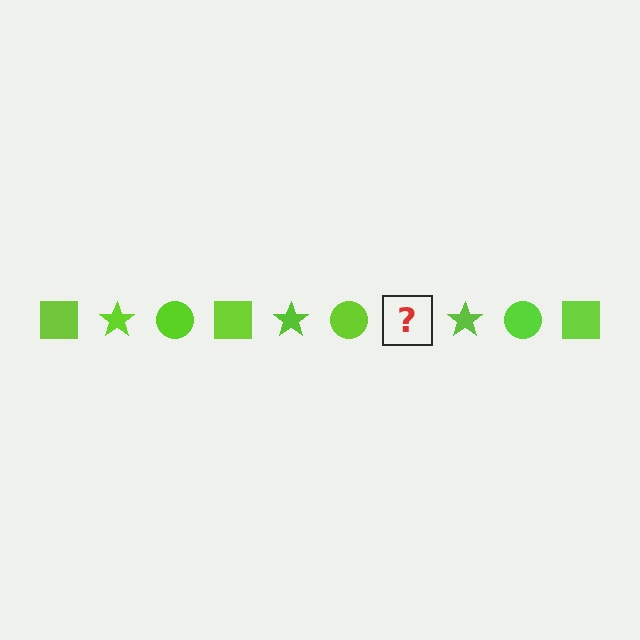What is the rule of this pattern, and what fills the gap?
The rule is that the pattern cycles through square, star, circle shapes in lime. The gap should be filled with a lime square.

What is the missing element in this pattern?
The missing element is a lime square.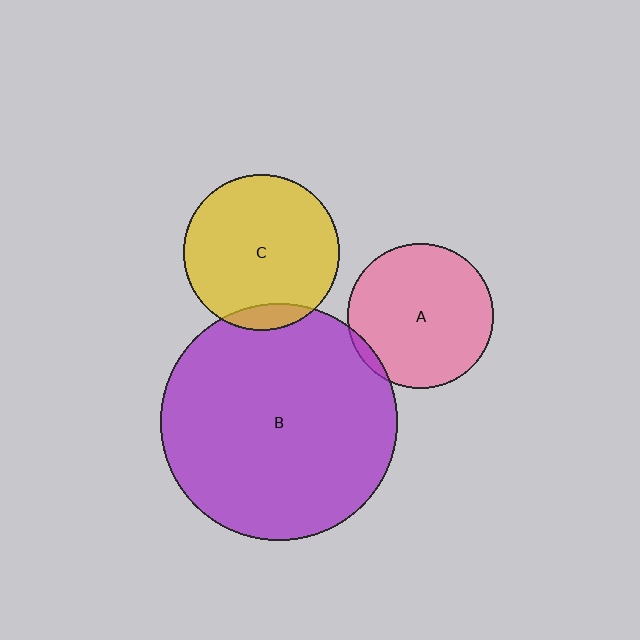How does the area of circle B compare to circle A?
Approximately 2.6 times.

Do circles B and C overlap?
Yes.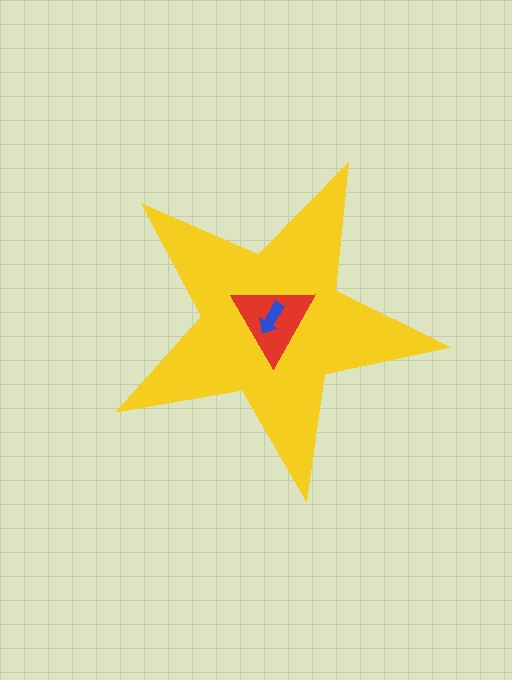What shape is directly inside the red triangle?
The blue arrow.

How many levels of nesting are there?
3.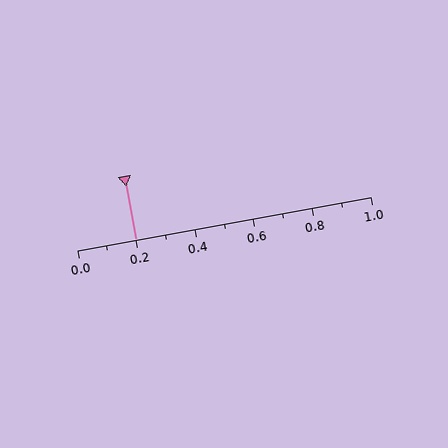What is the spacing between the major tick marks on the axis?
The major ticks are spaced 0.2 apart.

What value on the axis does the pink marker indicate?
The marker indicates approximately 0.2.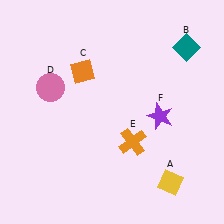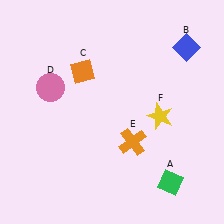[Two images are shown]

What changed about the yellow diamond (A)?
In Image 1, A is yellow. In Image 2, it changed to green.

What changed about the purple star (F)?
In Image 1, F is purple. In Image 2, it changed to yellow.